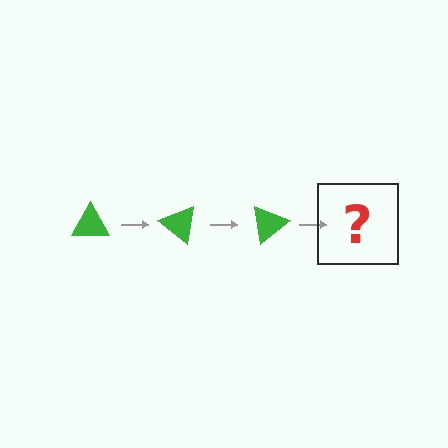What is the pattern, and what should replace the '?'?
The pattern is that the triangle rotates 40 degrees each step. The '?' should be a green triangle rotated 120 degrees.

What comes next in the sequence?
The next element should be a green triangle rotated 120 degrees.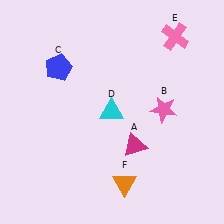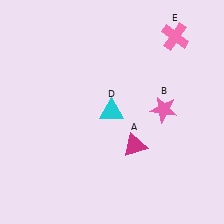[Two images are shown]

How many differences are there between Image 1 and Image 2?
There are 2 differences between the two images.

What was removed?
The blue pentagon (C), the orange triangle (F) were removed in Image 2.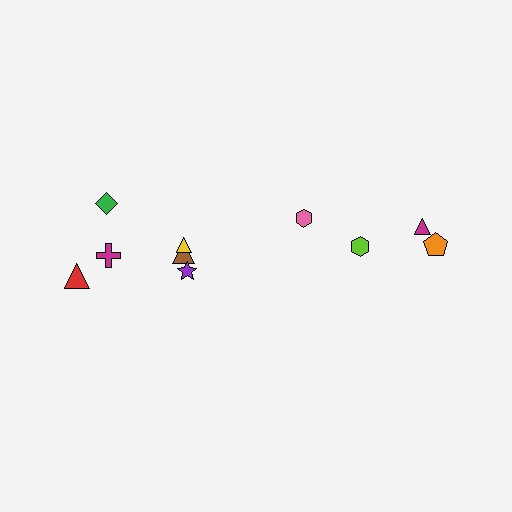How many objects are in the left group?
There are 6 objects.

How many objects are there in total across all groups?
There are 10 objects.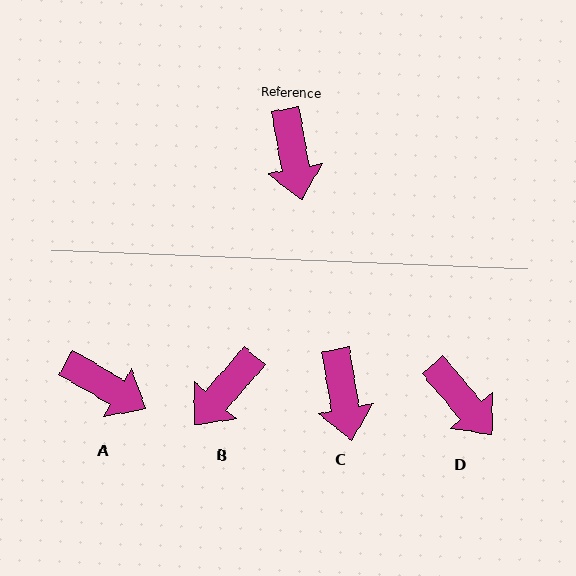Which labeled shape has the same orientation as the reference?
C.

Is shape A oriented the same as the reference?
No, it is off by about 50 degrees.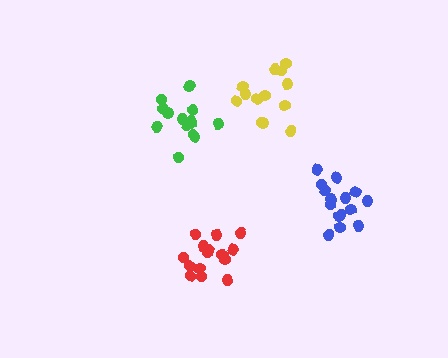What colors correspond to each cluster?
The clusters are colored: blue, green, yellow, red.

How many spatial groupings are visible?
There are 4 spatial groupings.